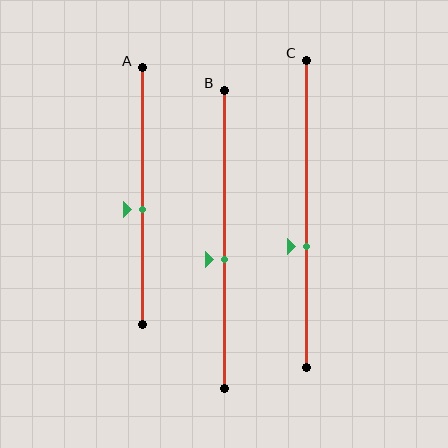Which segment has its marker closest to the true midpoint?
Segment A has its marker closest to the true midpoint.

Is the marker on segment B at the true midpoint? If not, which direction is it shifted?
No, the marker on segment B is shifted downward by about 7% of the segment length.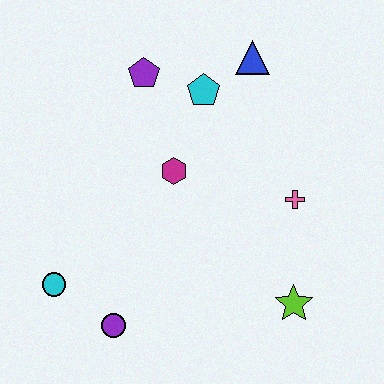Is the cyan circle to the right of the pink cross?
No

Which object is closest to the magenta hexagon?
The cyan pentagon is closest to the magenta hexagon.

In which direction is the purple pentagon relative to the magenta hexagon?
The purple pentagon is above the magenta hexagon.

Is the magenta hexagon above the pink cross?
Yes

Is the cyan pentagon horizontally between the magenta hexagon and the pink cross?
Yes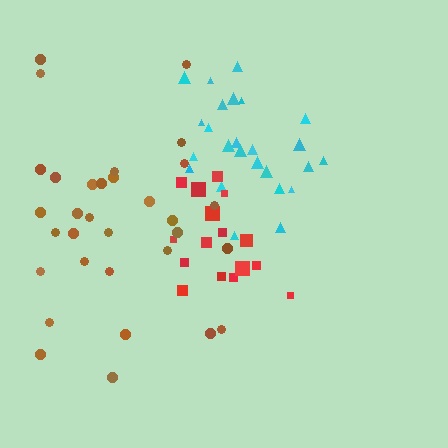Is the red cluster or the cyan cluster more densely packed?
Cyan.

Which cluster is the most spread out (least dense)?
Brown.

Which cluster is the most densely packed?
Cyan.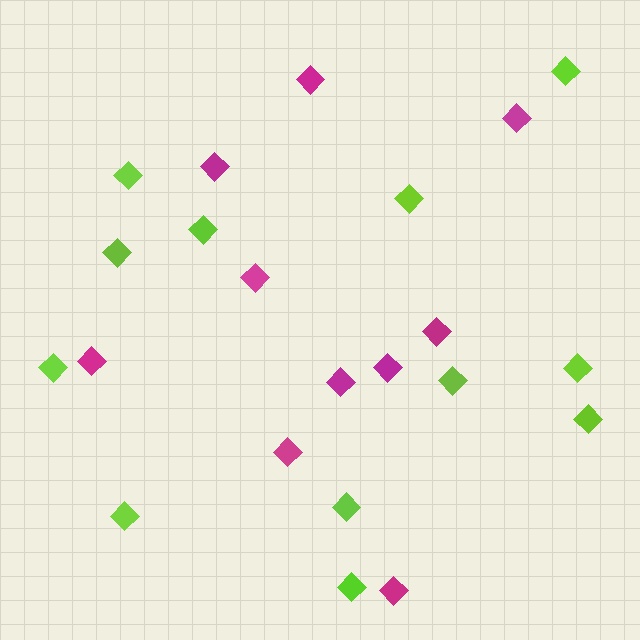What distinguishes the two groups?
There are 2 groups: one group of magenta diamonds (10) and one group of lime diamonds (12).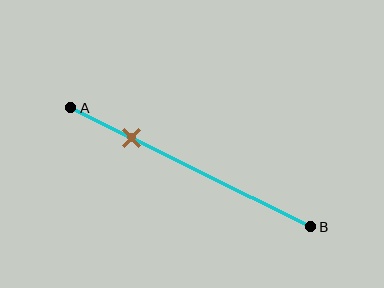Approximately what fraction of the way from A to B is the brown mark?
The brown mark is approximately 25% of the way from A to B.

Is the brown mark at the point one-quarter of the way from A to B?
Yes, the mark is approximately at the one-quarter point.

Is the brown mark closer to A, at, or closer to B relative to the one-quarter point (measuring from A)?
The brown mark is approximately at the one-quarter point of segment AB.